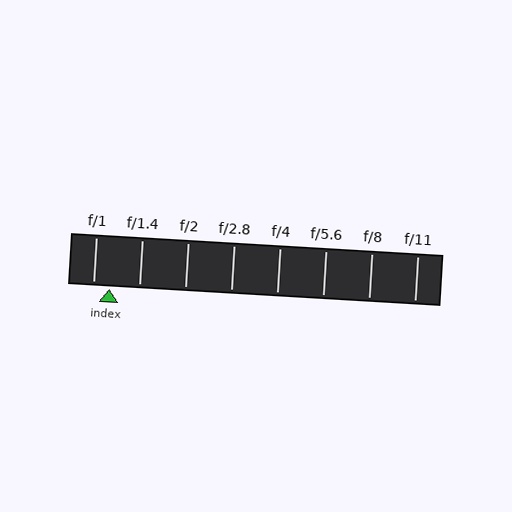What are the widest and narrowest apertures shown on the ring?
The widest aperture shown is f/1 and the narrowest is f/11.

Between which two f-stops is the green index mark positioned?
The index mark is between f/1 and f/1.4.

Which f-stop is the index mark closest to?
The index mark is closest to f/1.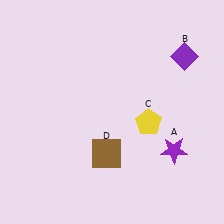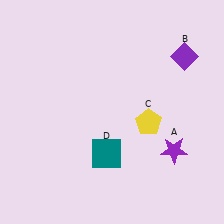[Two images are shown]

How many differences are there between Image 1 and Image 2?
There is 1 difference between the two images.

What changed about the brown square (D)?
In Image 1, D is brown. In Image 2, it changed to teal.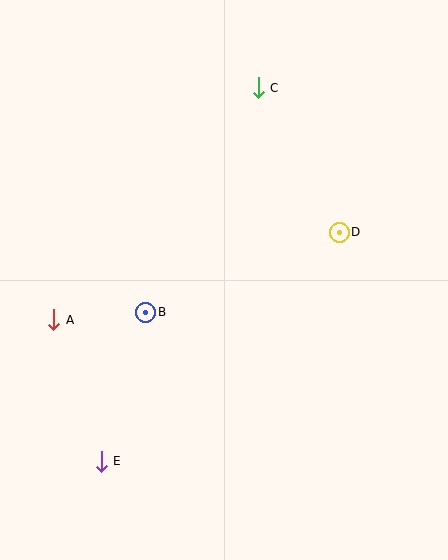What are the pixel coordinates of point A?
Point A is at (54, 320).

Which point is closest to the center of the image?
Point B at (146, 312) is closest to the center.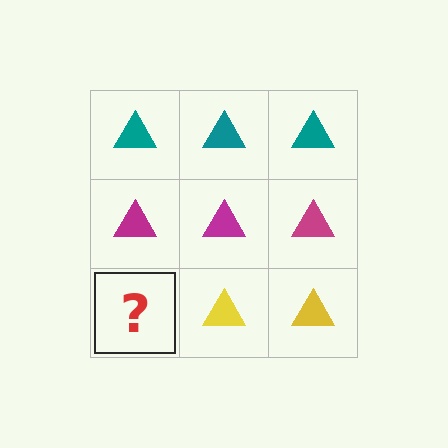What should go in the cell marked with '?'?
The missing cell should contain a yellow triangle.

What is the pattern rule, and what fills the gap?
The rule is that each row has a consistent color. The gap should be filled with a yellow triangle.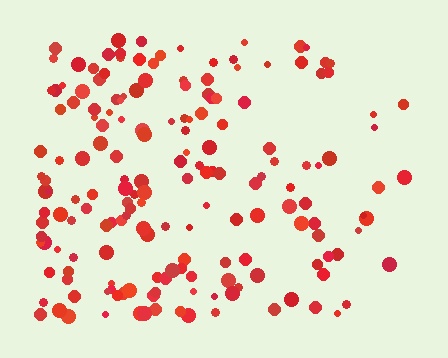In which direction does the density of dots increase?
From right to left, with the left side densest.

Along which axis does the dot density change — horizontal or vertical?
Horizontal.